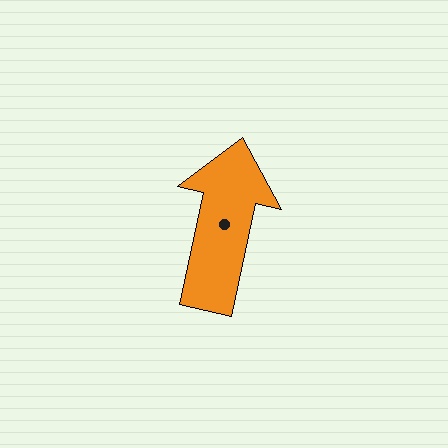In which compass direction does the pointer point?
North.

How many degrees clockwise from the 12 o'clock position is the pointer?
Approximately 12 degrees.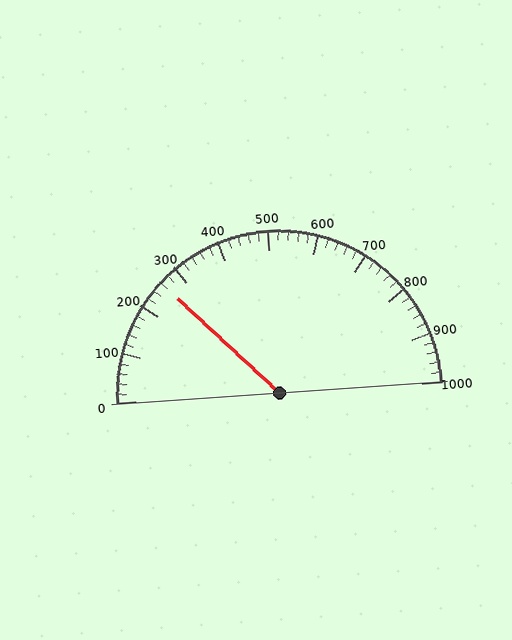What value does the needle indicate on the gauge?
The needle indicates approximately 260.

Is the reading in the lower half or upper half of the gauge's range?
The reading is in the lower half of the range (0 to 1000).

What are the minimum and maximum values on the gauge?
The gauge ranges from 0 to 1000.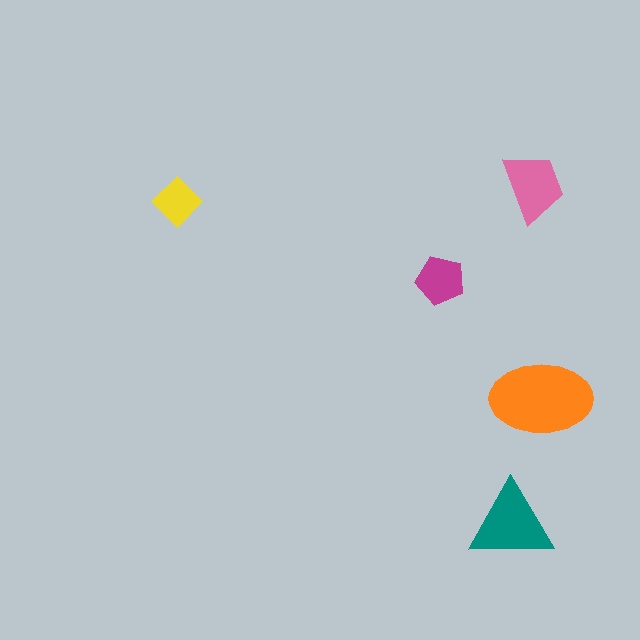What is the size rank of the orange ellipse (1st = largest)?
1st.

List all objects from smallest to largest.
The yellow diamond, the magenta pentagon, the pink trapezoid, the teal triangle, the orange ellipse.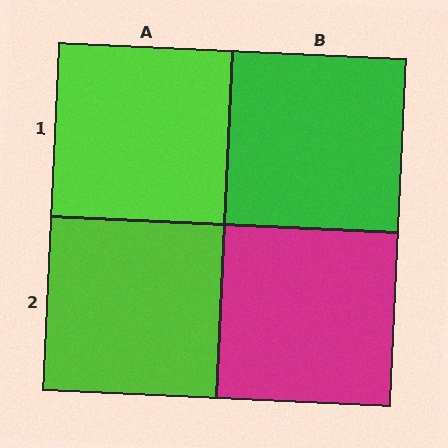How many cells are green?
1 cell is green.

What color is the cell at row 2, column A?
Lime.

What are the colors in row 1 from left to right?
Lime, green.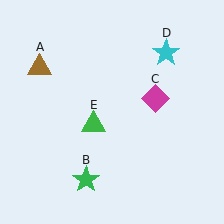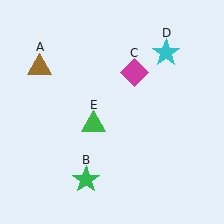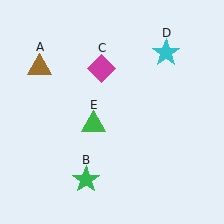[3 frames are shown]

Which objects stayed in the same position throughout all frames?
Brown triangle (object A) and green star (object B) and cyan star (object D) and green triangle (object E) remained stationary.